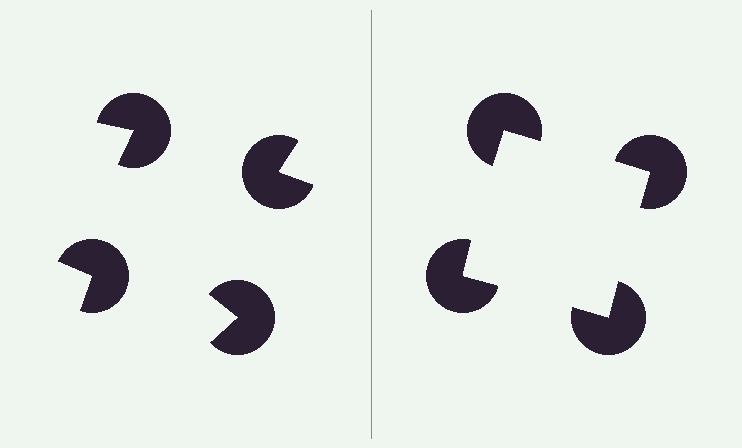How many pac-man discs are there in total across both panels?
8 — 4 on each side.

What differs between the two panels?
The pac-man discs are positioned identically on both sides; only the wedge orientations differ. On the right they align to a square; on the left they are misaligned.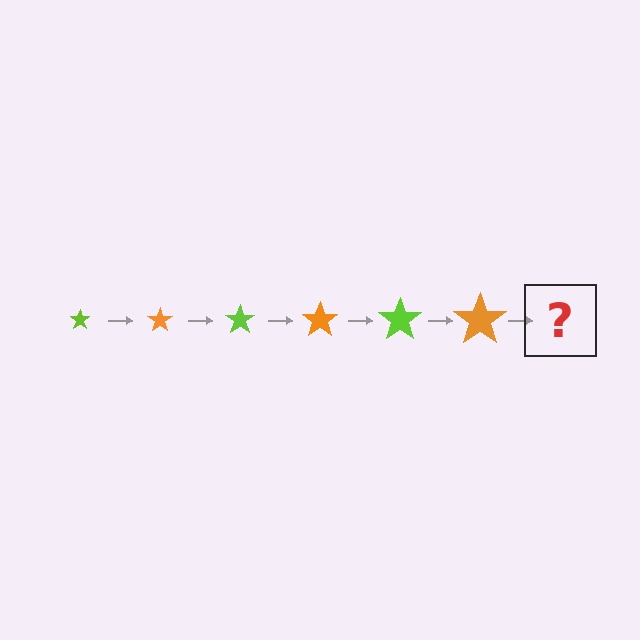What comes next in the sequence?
The next element should be a lime star, larger than the previous one.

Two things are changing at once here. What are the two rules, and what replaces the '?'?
The two rules are that the star grows larger each step and the color cycles through lime and orange. The '?' should be a lime star, larger than the previous one.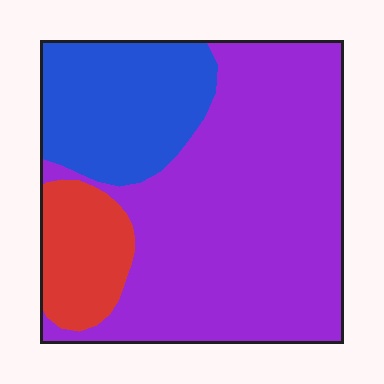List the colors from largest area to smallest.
From largest to smallest: purple, blue, red.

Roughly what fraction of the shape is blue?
Blue covers about 25% of the shape.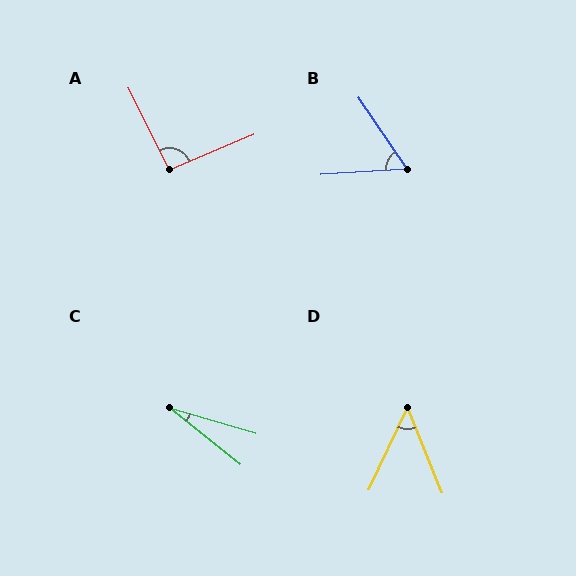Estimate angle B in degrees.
Approximately 59 degrees.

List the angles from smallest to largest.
C (22°), D (47°), B (59°), A (93°).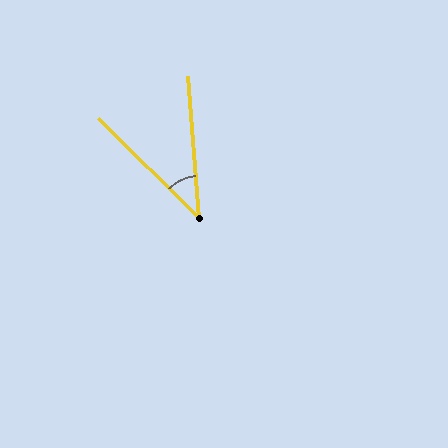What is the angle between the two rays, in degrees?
Approximately 41 degrees.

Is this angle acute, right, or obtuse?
It is acute.